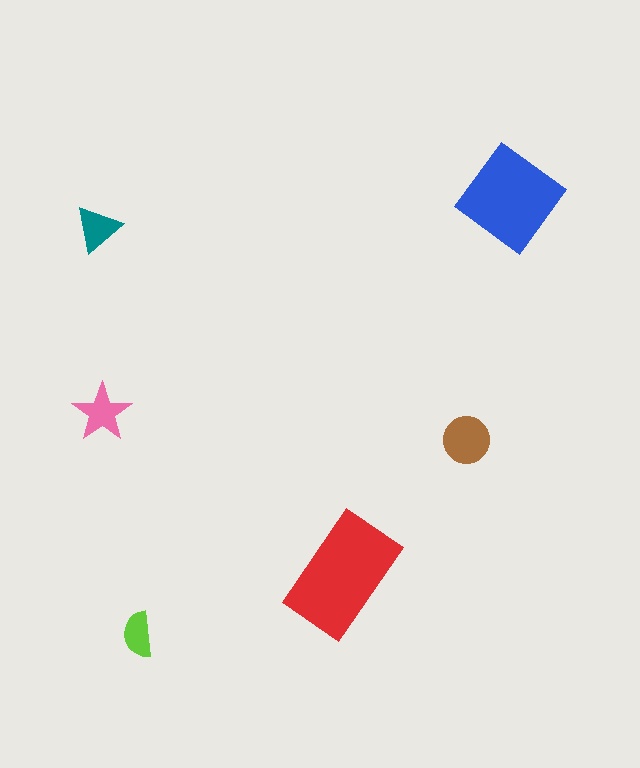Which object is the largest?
The red rectangle.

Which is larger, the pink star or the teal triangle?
The pink star.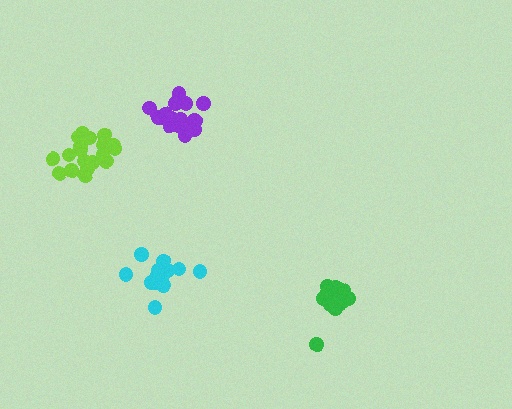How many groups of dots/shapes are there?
There are 4 groups.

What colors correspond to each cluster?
The clusters are colored: cyan, green, purple, lime.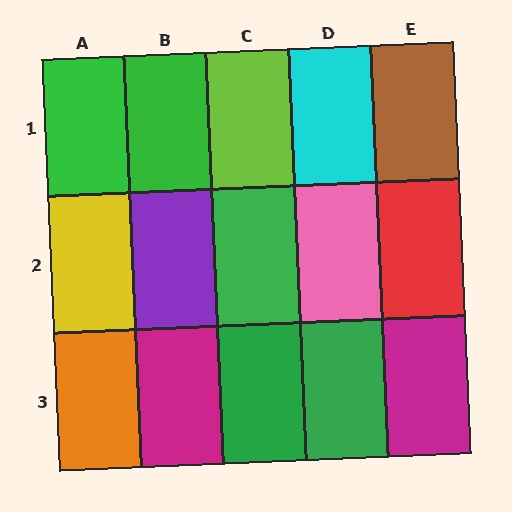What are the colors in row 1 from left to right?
Green, green, lime, cyan, brown.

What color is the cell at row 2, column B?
Purple.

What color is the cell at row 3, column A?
Orange.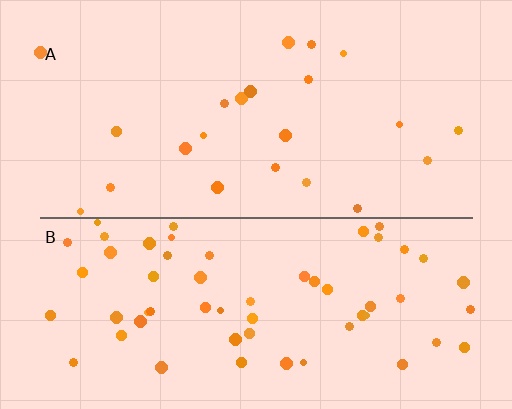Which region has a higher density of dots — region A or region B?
B (the bottom).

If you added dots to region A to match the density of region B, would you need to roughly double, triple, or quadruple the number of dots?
Approximately triple.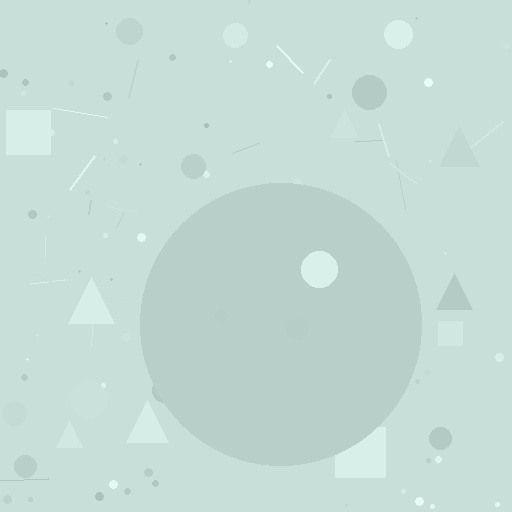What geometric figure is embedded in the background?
A circle is embedded in the background.